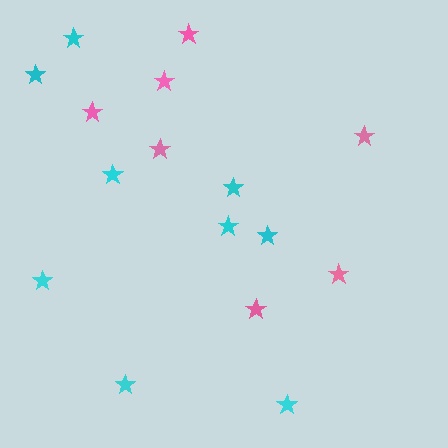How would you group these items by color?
There are 2 groups: one group of cyan stars (9) and one group of pink stars (7).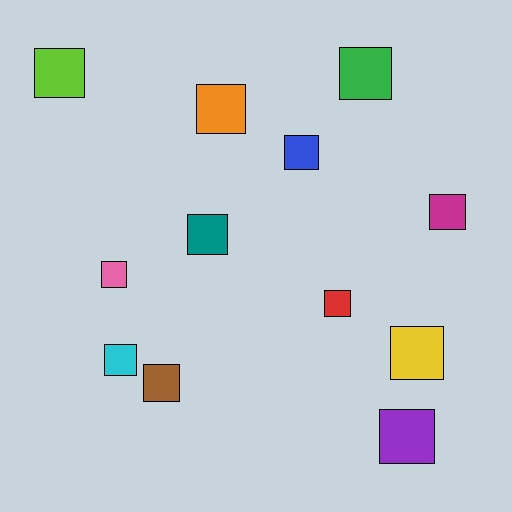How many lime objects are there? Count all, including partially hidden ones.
There is 1 lime object.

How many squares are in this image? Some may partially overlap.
There are 12 squares.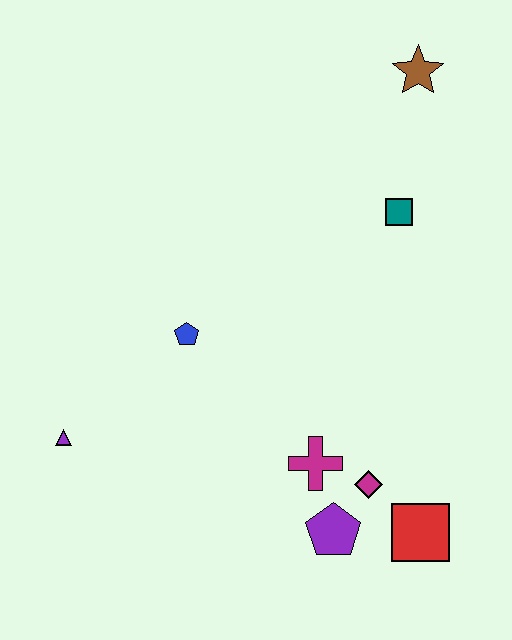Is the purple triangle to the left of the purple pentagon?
Yes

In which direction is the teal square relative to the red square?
The teal square is above the red square.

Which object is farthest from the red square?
The brown star is farthest from the red square.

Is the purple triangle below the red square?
No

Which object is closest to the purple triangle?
The blue pentagon is closest to the purple triangle.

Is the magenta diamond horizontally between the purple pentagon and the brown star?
Yes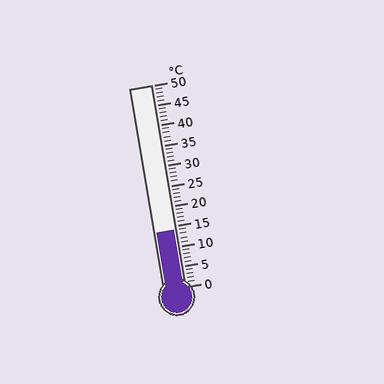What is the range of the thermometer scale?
The thermometer scale ranges from 0°C to 50°C.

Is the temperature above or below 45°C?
The temperature is below 45°C.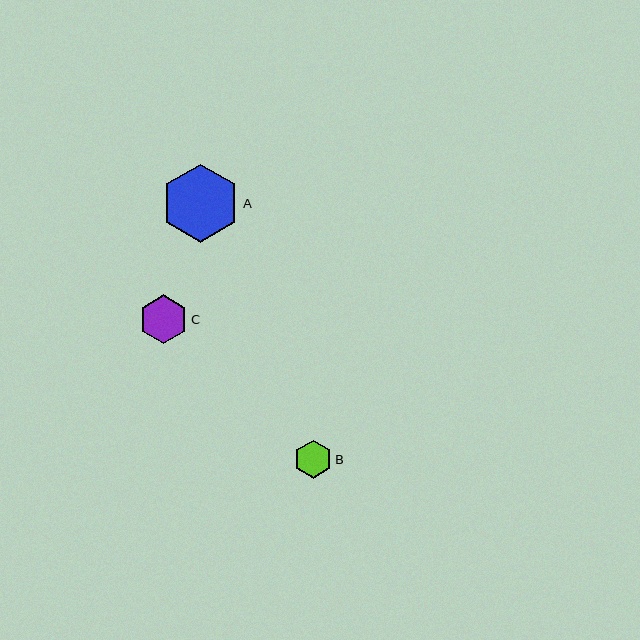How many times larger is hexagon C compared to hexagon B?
Hexagon C is approximately 1.3 times the size of hexagon B.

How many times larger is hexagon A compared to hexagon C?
Hexagon A is approximately 1.6 times the size of hexagon C.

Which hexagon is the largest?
Hexagon A is the largest with a size of approximately 78 pixels.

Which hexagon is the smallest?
Hexagon B is the smallest with a size of approximately 38 pixels.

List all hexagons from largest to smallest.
From largest to smallest: A, C, B.